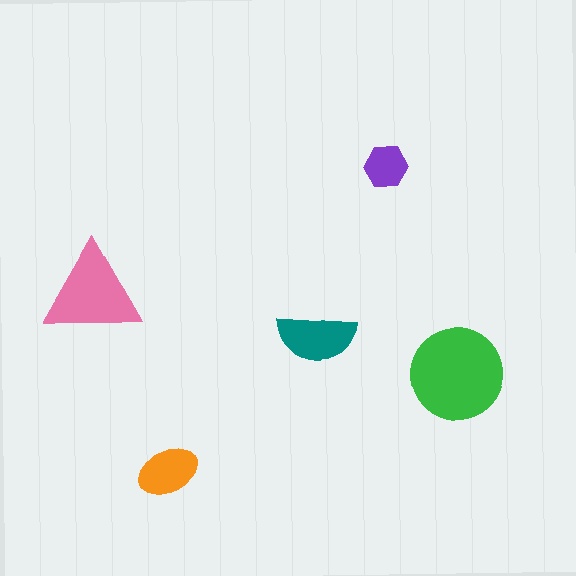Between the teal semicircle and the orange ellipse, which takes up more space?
The teal semicircle.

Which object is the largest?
The green circle.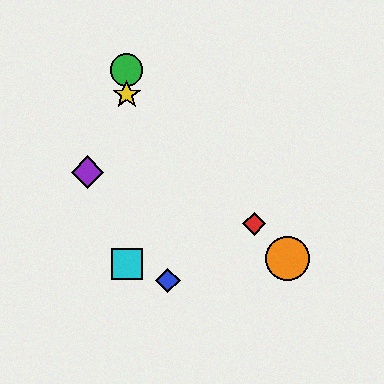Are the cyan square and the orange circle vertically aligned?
No, the cyan square is at x≈127 and the orange circle is at x≈288.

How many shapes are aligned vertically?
3 shapes (the green circle, the yellow star, the cyan square) are aligned vertically.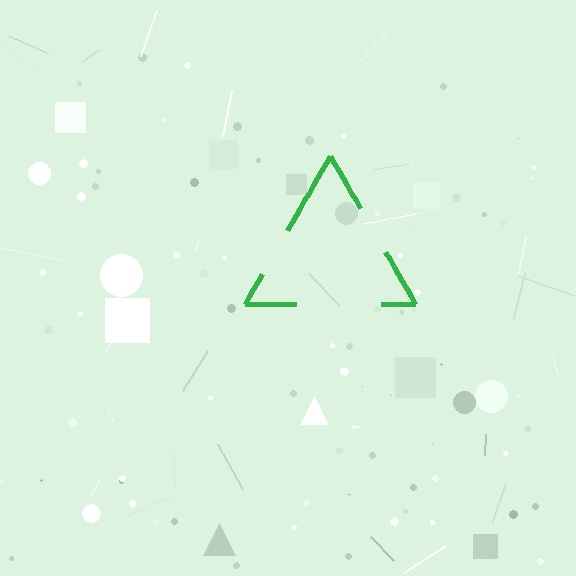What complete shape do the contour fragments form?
The contour fragments form a triangle.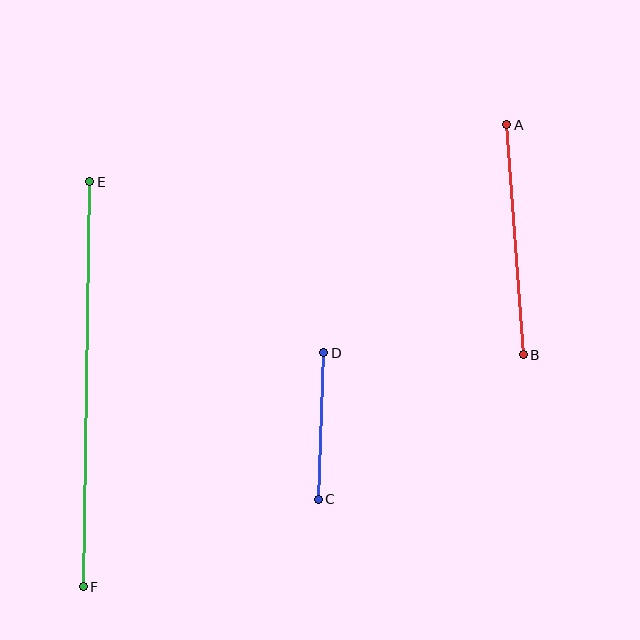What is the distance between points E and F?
The distance is approximately 405 pixels.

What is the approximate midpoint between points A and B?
The midpoint is at approximately (515, 240) pixels.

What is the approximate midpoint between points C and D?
The midpoint is at approximately (321, 426) pixels.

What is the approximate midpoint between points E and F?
The midpoint is at approximately (87, 384) pixels.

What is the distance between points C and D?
The distance is approximately 146 pixels.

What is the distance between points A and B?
The distance is approximately 231 pixels.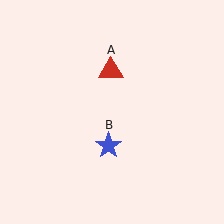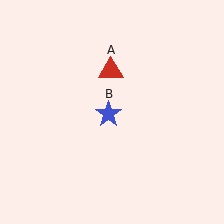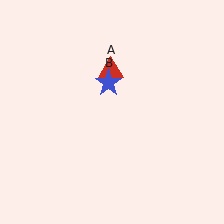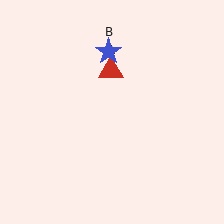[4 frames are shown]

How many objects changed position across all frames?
1 object changed position: blue star (object B).